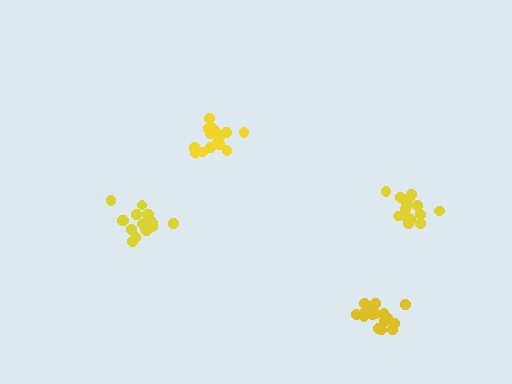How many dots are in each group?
Group 1: 16 dots, Group 2: 17 dots, Group 3: 19 dots, Group 4: 16 dots (68 total).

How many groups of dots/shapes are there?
There are 4 groups.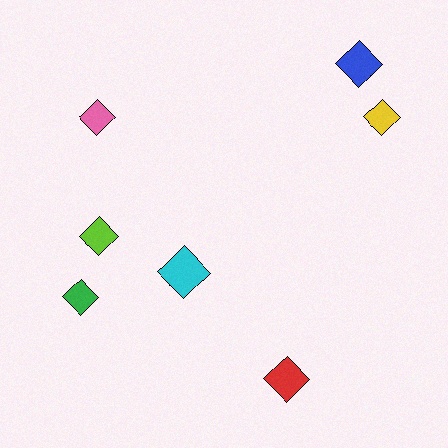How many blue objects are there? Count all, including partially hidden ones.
There is 1 blue object.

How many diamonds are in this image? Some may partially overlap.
There are 7 diamonds.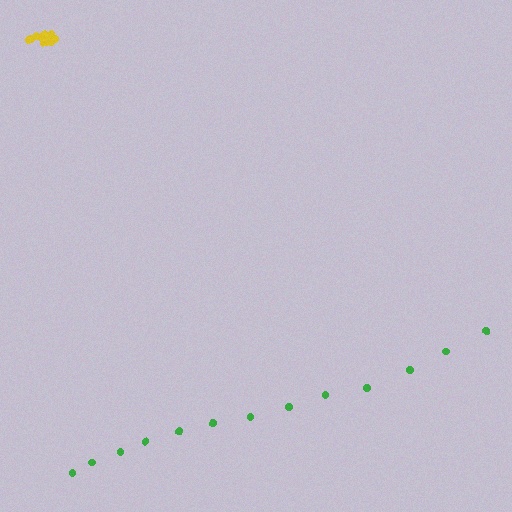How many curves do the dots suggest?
There are 2 distinct paths.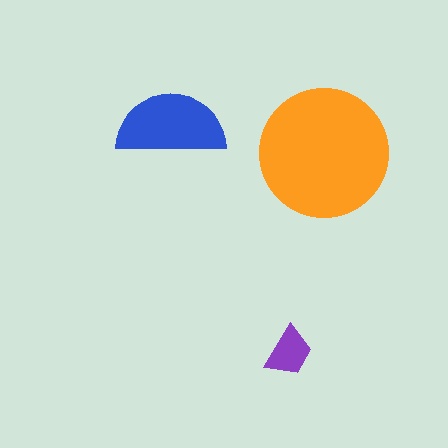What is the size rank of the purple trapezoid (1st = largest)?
3rd.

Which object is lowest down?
The purple trapezoid is bottommost.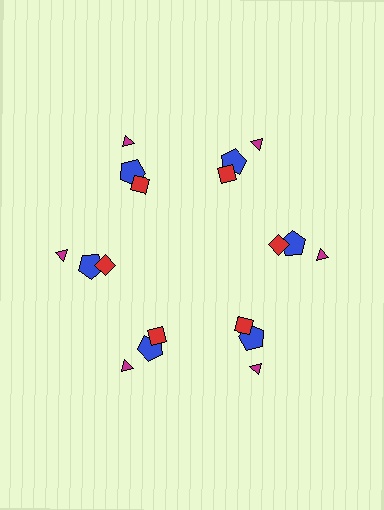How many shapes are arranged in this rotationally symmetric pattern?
There are 18 shapes, arranged in 6 groups of 3.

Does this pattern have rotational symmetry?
Yes, this pattern has 6-fold rotational symmetry. It looks the same after rotating 60 degrees around the center.